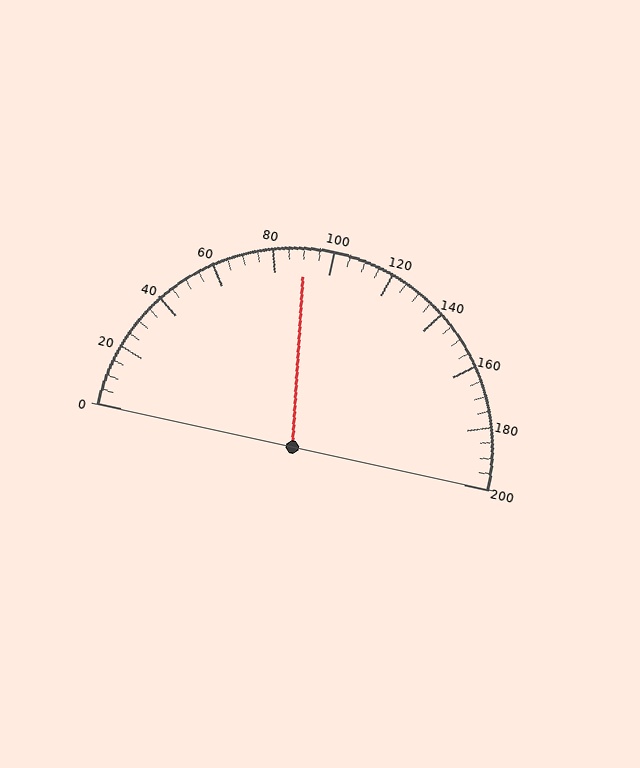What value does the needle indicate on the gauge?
The needle indicates approximately 90.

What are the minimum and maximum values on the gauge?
The gauge ranges from 0 to 200.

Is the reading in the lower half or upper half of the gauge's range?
The reading is in the lower half of the range (0 to 200).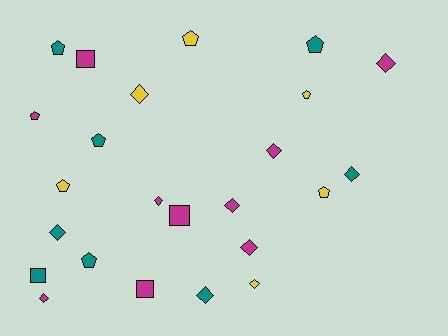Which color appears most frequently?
Magenta, with 10 objects.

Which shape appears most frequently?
Diamond, with 11 objects.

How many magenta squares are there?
There are 3 magenta squares.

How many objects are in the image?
There are 24 objects.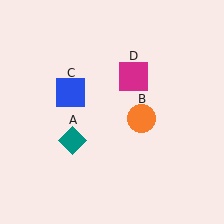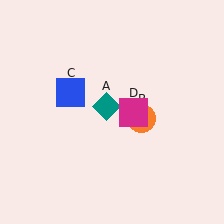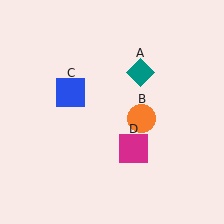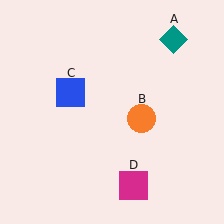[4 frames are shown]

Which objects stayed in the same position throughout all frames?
Orange circle (object B) and blue square (object C) remained stationary.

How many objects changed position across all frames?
2 objects changed position: teal diamond (object A), magenta square (object D).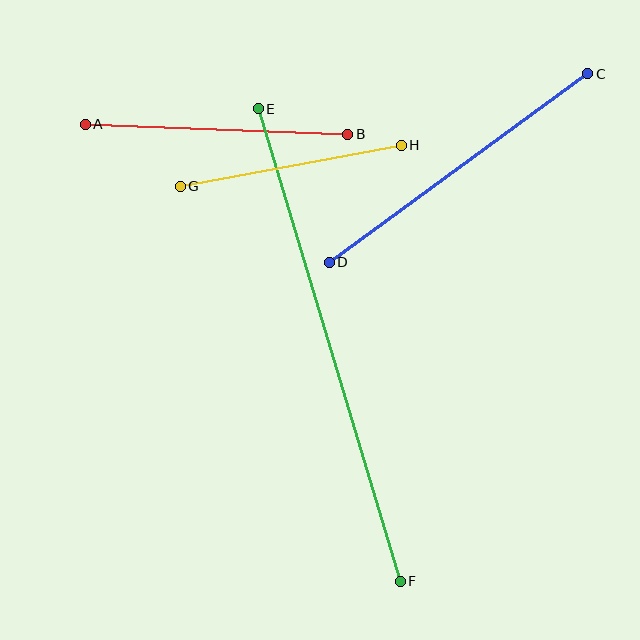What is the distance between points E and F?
The distance is approximately 494 pixels.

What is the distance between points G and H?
The distance is approximately 225 pixels.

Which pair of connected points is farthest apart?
Points E and F are farthest apart.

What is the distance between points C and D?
The distance is approximately 320 pixels.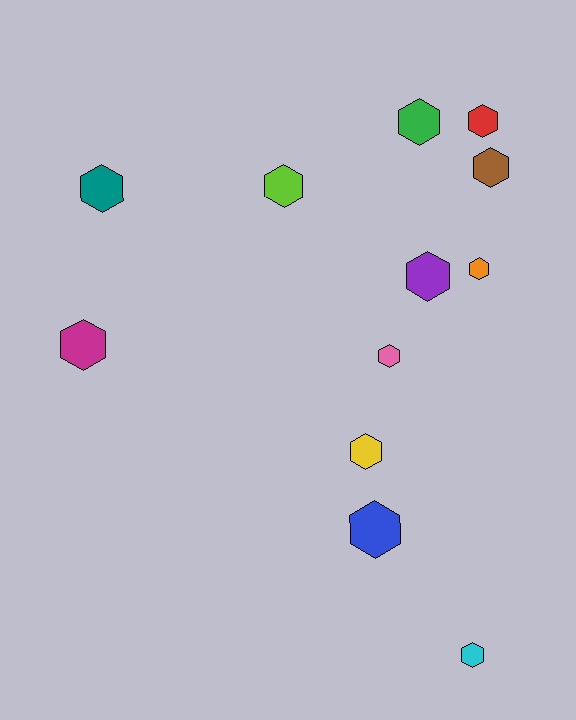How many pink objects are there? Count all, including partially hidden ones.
There is 1 pink object.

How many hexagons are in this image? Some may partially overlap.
There are 12 hexagons.